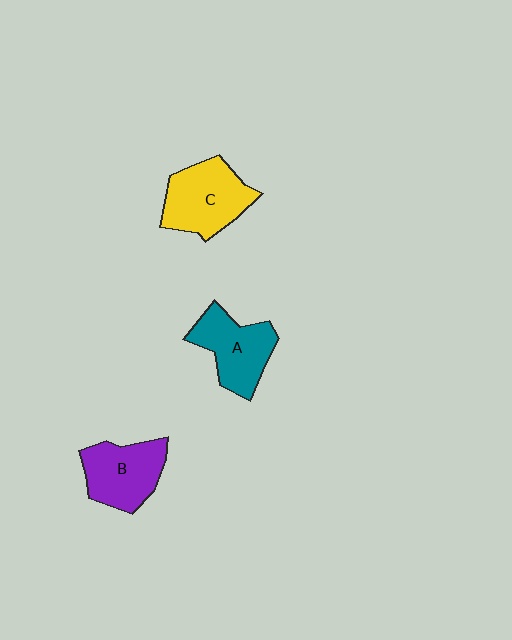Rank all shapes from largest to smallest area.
From largest to smallest: C (yellow), A (teal), B (purple).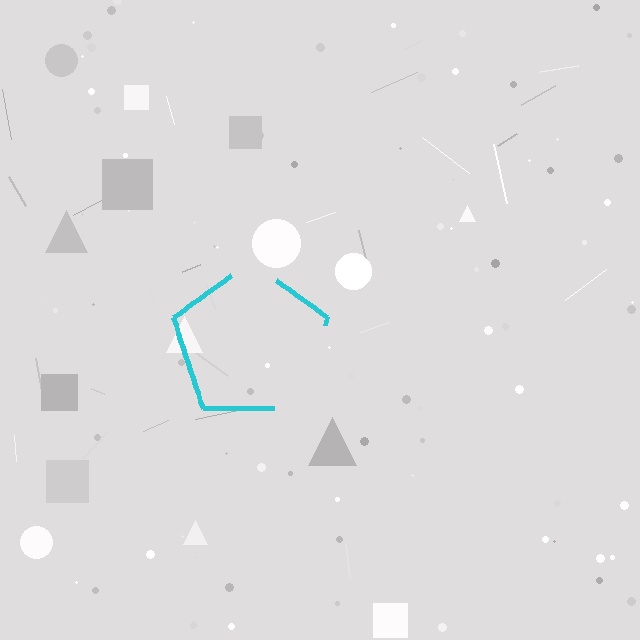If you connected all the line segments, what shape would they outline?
They would outline a pentagon.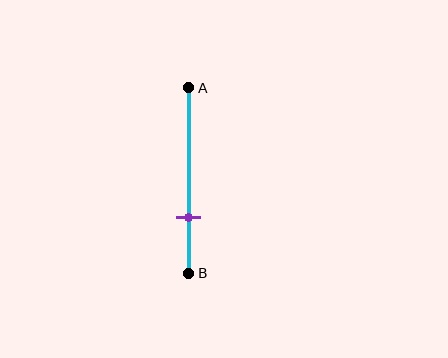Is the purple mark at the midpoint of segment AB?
No, the mark is at about 70% from A, not at the 50% midpoint.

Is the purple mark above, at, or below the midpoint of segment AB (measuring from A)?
The purple mark is below the midpoint of segment AB.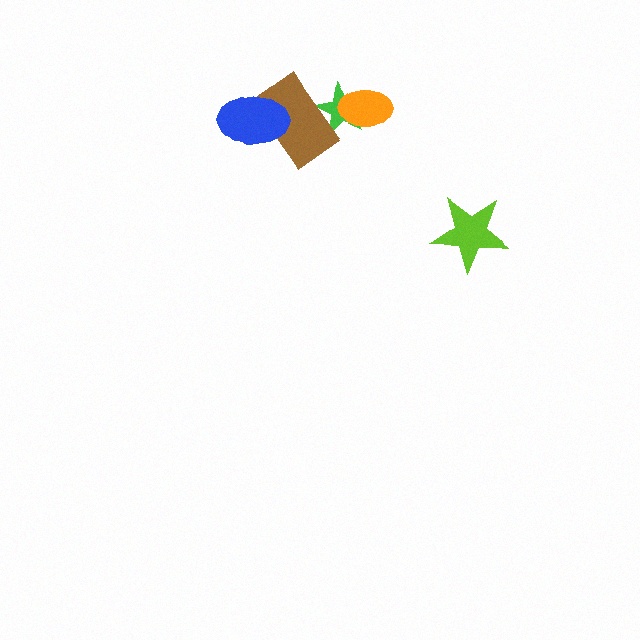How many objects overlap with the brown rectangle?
2 objects overlap with the brown rectangle.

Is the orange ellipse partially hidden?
No, no other shape covers it.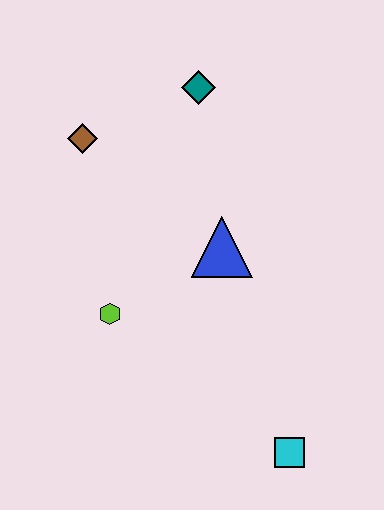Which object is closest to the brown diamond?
The teal diamond is closest to the brown diamond.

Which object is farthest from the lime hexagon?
The teal diamond is farthest from the lime hexagon.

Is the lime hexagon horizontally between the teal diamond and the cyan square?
No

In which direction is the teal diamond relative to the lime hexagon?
The teal diamond is above the lime hexagon.